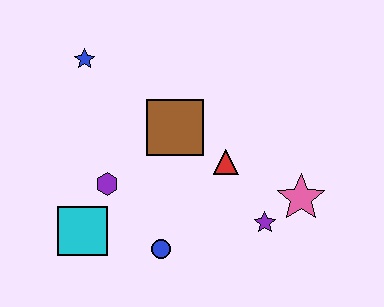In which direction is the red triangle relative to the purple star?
The red triangle is above the purple star.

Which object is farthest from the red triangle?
The blue star is farthest from the red triangle.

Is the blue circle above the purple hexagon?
No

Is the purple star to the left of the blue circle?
No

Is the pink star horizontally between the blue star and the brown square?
No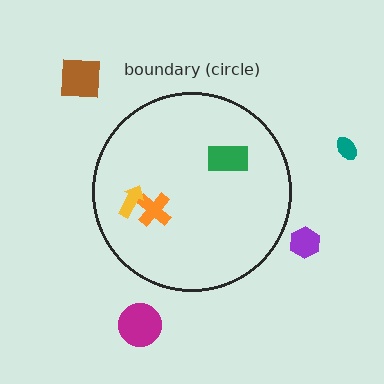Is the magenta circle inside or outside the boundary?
Outside.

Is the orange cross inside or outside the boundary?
Inside.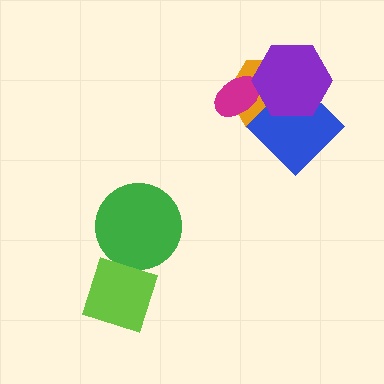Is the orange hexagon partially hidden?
Yes, it is partially covered by another shape.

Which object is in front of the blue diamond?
The purple hexagon is in front of the blue diamond.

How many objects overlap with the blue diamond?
3 objects overlap with the blue diamond.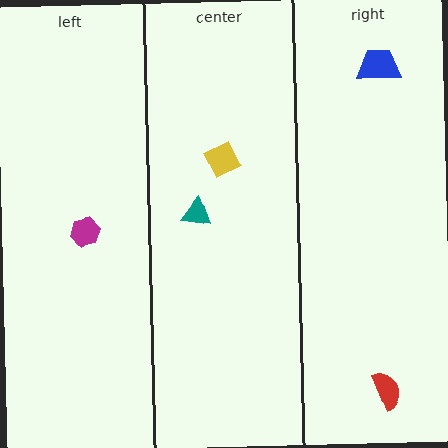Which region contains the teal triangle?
The center region.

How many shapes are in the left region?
1.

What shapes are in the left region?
The magenta hexagon.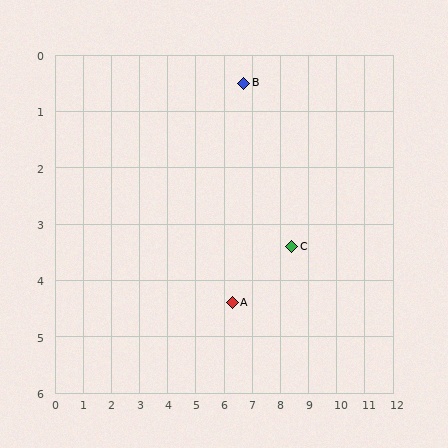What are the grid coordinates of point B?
Point B is at approximately (6.7, 0.5).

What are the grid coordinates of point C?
Point C is at approximately (8.4, 3.4).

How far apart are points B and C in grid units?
Points B and C are about 3.4 grid units apart.